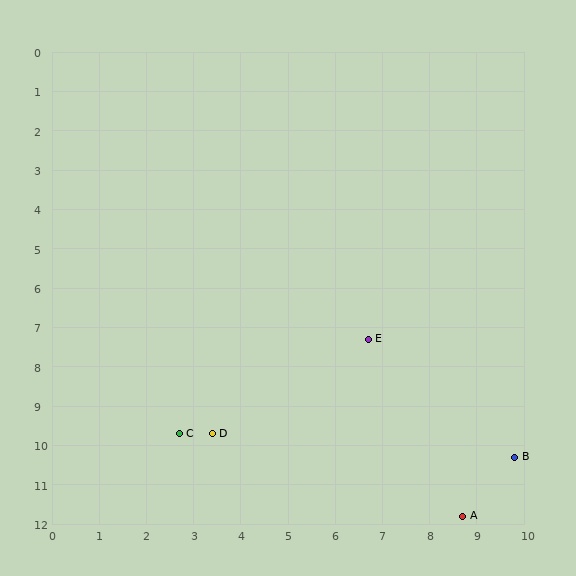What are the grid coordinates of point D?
Point D is at approximately (3.4, 9.7).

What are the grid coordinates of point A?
Point A is at approximately (8.7, 11.8).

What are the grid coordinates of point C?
Point C is at approximately (2.7, 9.7).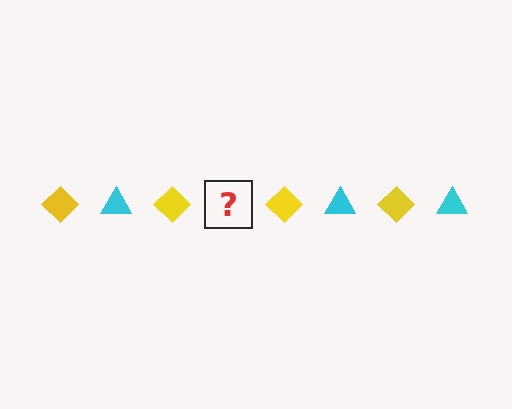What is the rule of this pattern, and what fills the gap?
The rule is that the pattern alternates between yellow diamond and cyan triangle. The gap should be filled with a cyan triangle.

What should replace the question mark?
The question mark should be replaced with a cyan triangle.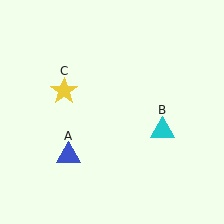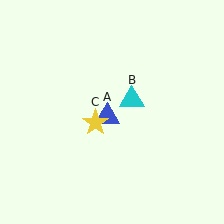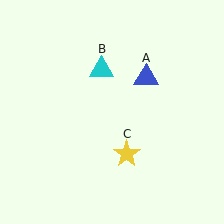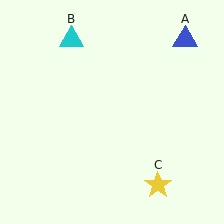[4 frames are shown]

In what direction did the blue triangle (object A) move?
The blue triangle (object A) moved up and to the right.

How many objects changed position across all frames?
3 objects changed position: blue triangle (object A), cyan triangle (object B), yellow star (object C).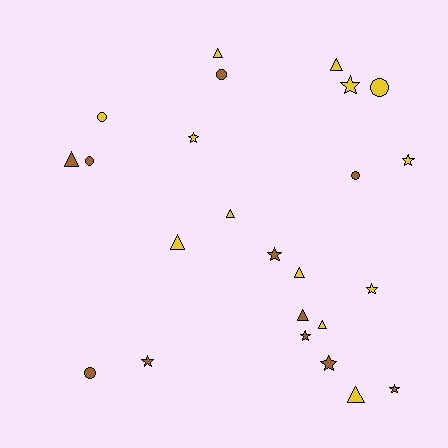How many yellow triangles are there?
There are 7 yellow triangles.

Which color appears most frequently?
Yellow, with 13 objects.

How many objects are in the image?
There are 24 objects.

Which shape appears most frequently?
Triangle, with 9 objects.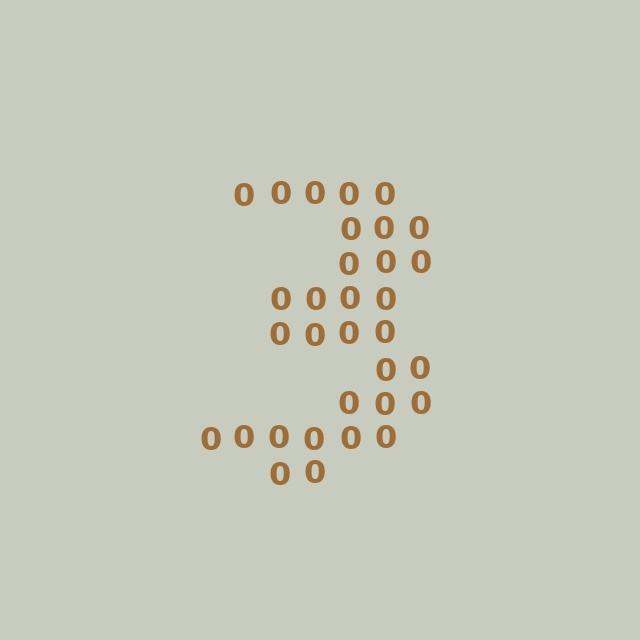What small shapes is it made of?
It is made of small digit 0's.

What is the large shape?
The large shape is the digit 3.